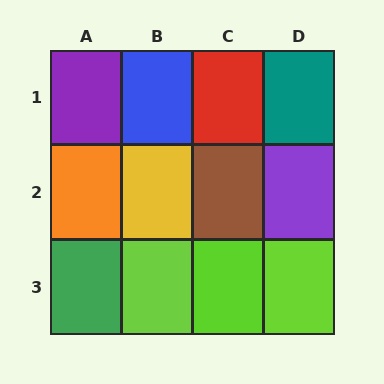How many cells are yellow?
1 cell is yellow.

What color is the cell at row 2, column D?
Purple.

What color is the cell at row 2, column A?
Orange.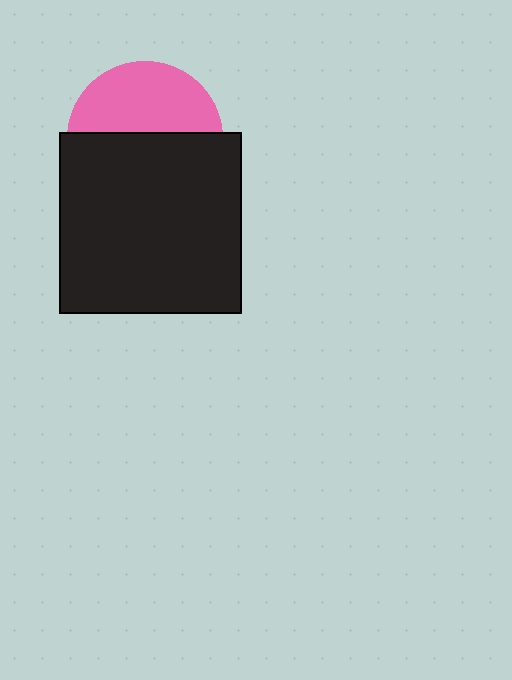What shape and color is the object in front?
The object in front is a black square.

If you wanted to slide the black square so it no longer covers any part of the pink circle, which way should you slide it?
Slide it down — that is the most direct way to separate the two shapes.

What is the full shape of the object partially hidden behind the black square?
The partially hidden object is a pink circle.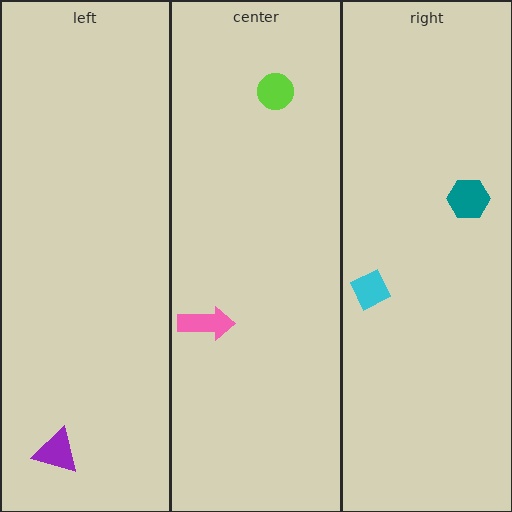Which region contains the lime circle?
The center region.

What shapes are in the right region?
The teal hexagon, the cyan diamond.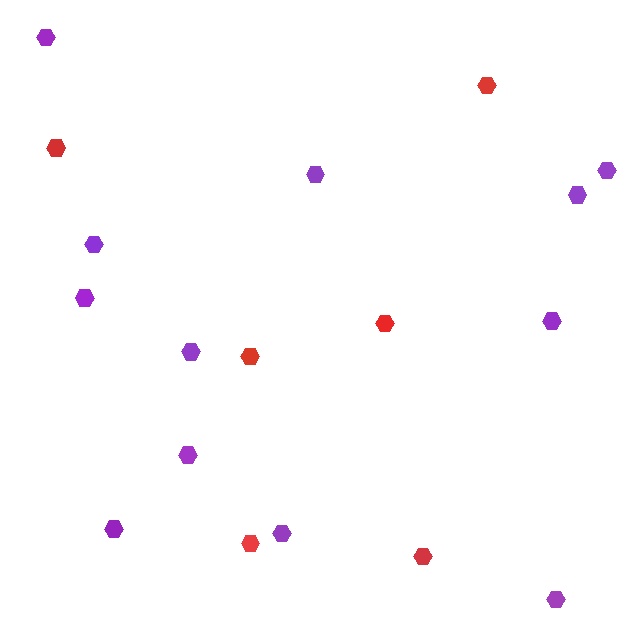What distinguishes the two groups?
There are 2 groups: one group of purple hexagons (12) and one group of red hexagons (6).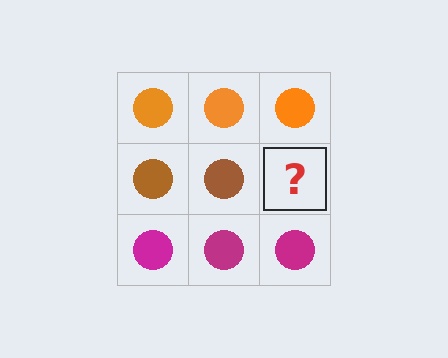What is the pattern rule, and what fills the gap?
The rule is that each row has a consistent color. The gap should be filled with a brown circle.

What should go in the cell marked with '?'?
The missing cell should contain a brown circle.